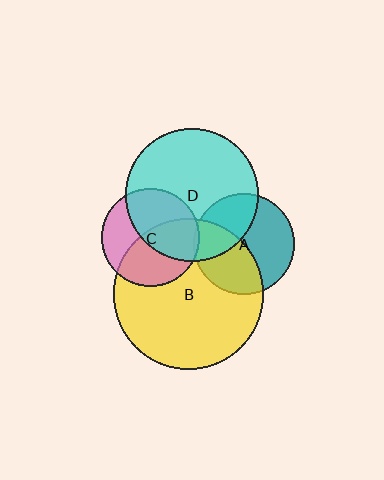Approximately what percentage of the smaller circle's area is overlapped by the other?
Approximately 20%.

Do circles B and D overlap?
Yes.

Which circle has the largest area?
Circle B (yellow).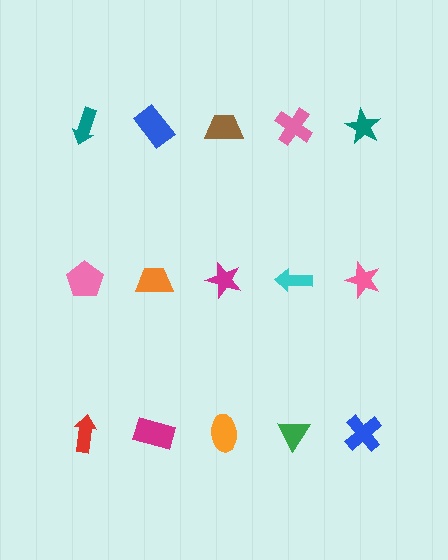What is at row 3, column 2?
A magenta rectangle.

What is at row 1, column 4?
A pink cross.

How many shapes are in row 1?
5 shapes.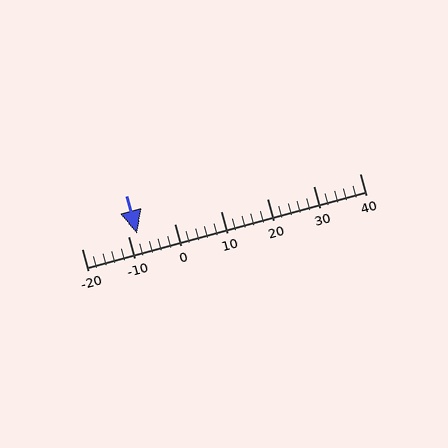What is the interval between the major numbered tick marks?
The major tick marks are spaced 10 units apart.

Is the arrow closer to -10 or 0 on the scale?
The arrow is closer to -10.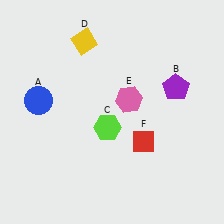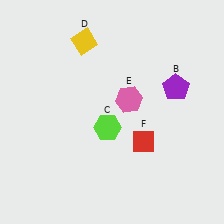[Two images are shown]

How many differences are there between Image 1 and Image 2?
There is 1 difference between the two images.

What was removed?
The blue circle (A) was removed in Image 2.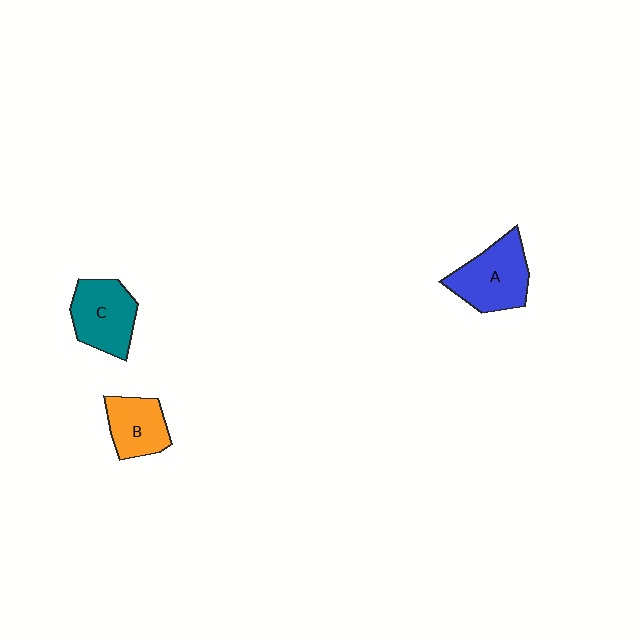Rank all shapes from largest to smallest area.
From largest to smallest: A (blue), C (teal), B (orange).